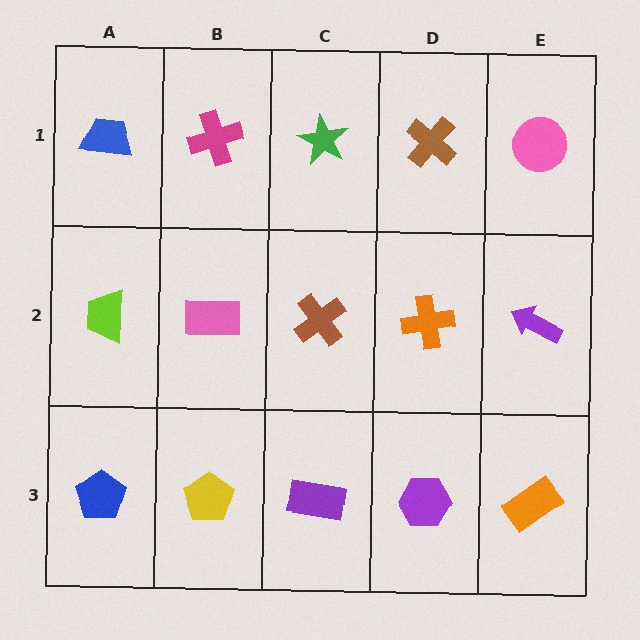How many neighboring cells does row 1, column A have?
2.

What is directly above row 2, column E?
A pink circle.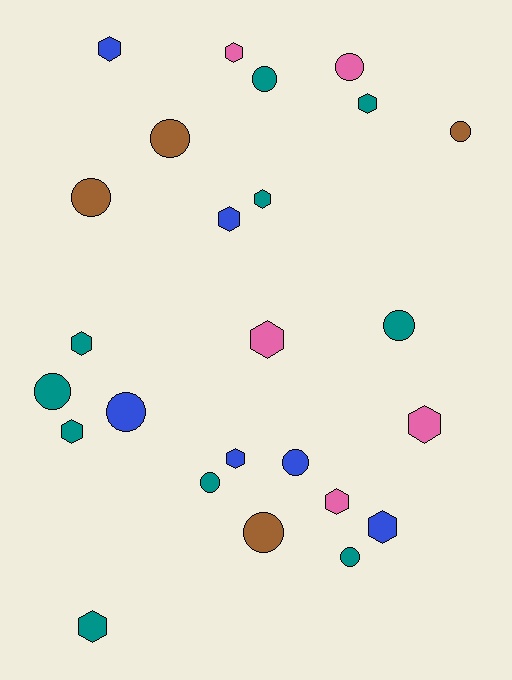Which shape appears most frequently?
Hexagon, with 13 objects.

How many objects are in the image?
There are 25 objects.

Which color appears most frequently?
Teal, with 10 objects.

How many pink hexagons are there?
There are 4 pink hexagons.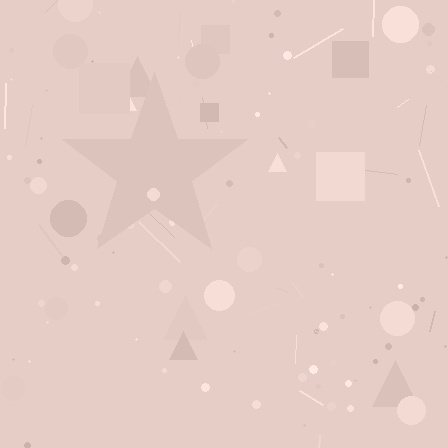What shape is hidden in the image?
A star is hidden in the image.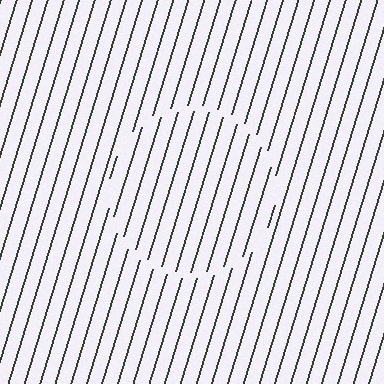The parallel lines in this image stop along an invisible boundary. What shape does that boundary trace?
An illusory circle. The interior of the shape contains the same grating, shifted by half a period — the contour is defined by the phase discontinuity where line-ends from the inner and outer gratings abut.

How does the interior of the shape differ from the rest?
The interior of the shape contains the same grating, shifted by half a period — the contour is defined by the phase discontinuity where line-ends from the inner and outer gratings abut.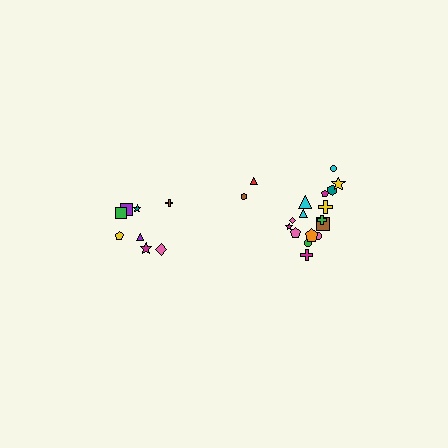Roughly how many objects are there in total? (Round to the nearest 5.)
Roughly 25 objects in total.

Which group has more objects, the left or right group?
The right group.